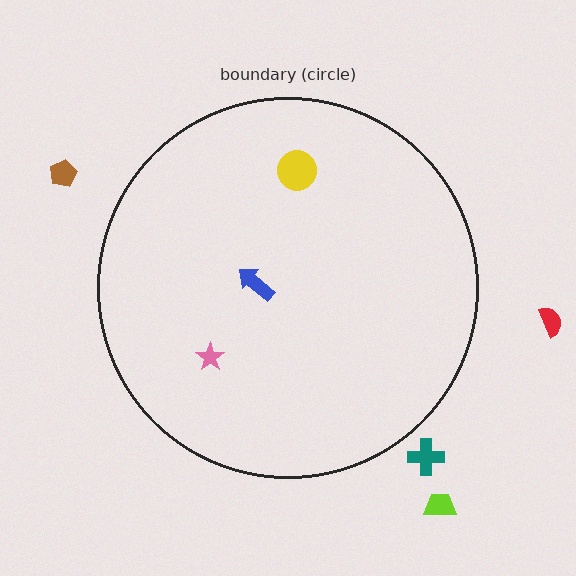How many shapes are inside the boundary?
3 inside, 4 outside.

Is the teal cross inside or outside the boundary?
Outside.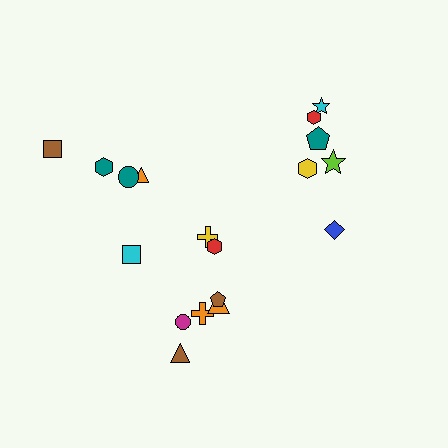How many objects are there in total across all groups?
There are 18 objects.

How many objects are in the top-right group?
There are 6 objects.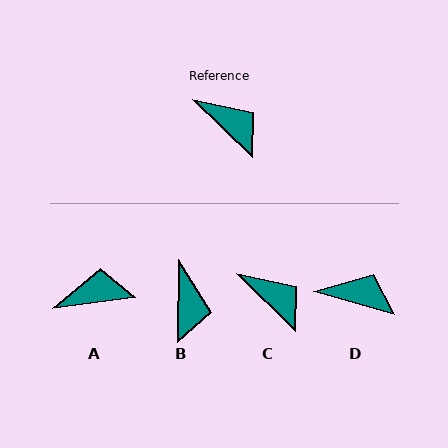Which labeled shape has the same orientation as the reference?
C.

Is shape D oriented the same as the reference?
No, it is off by about 28 degrees.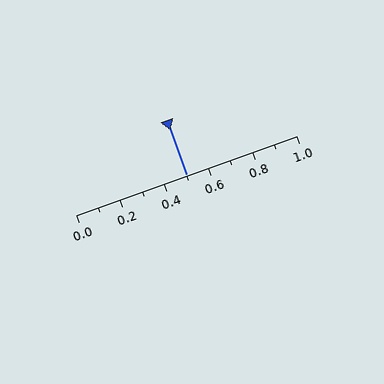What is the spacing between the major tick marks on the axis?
The major ticks are spaced 0.2 apart.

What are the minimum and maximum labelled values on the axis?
The axis runs from 0.0 to 1.0.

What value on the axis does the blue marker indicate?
The marker indicates approximately 0.5.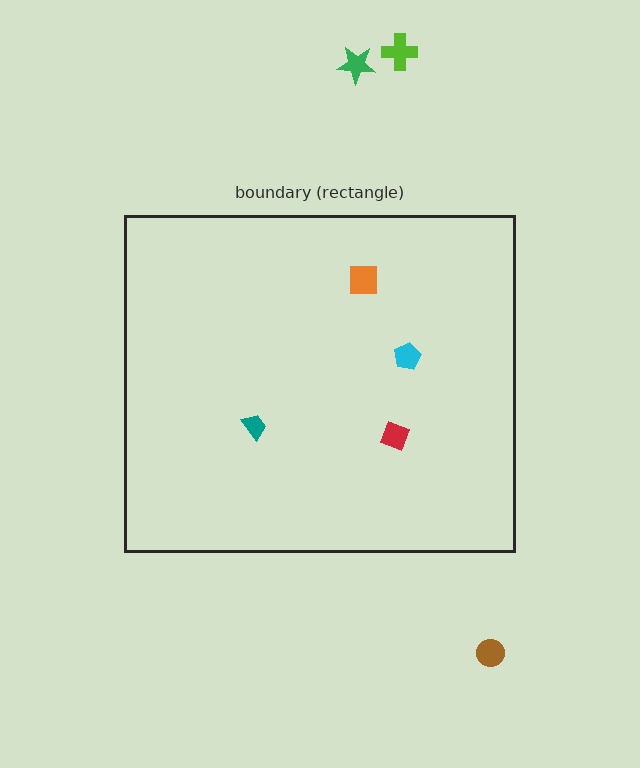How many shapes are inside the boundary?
4 inside, 3 outside.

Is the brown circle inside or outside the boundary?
Outside.